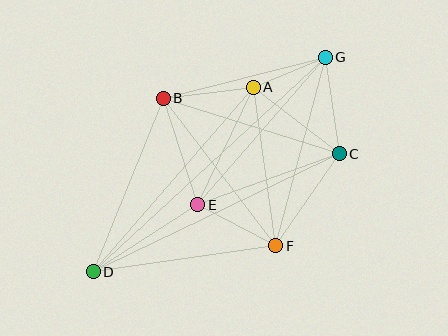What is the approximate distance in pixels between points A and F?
The distance between A and F is approximately 160 pixels.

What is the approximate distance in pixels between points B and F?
The distance between B and F is approximately 186 pixels.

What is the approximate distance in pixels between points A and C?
The distance between A and C is approximately 108 pixels.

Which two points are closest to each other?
Points A and G are closest to each other.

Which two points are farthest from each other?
Points D and G are farthest from each other.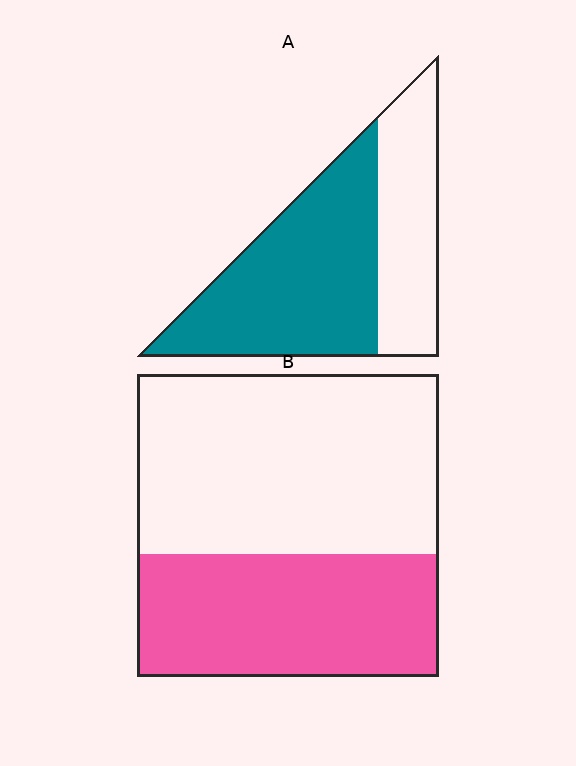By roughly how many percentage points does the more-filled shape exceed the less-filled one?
By roughly 25 percentage points (A over B).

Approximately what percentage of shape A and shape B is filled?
A is approximately 65% and B is approximately 40%.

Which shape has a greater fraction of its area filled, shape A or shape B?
Shape A.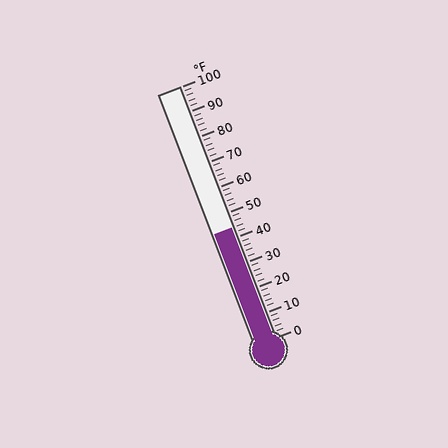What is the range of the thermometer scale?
The thermometer scale ranges from 0°F to 100°F.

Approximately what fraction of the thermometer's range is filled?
The thermometer is filled to approximately 45% of its range.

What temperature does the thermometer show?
The thermometer shows approximately 44°F.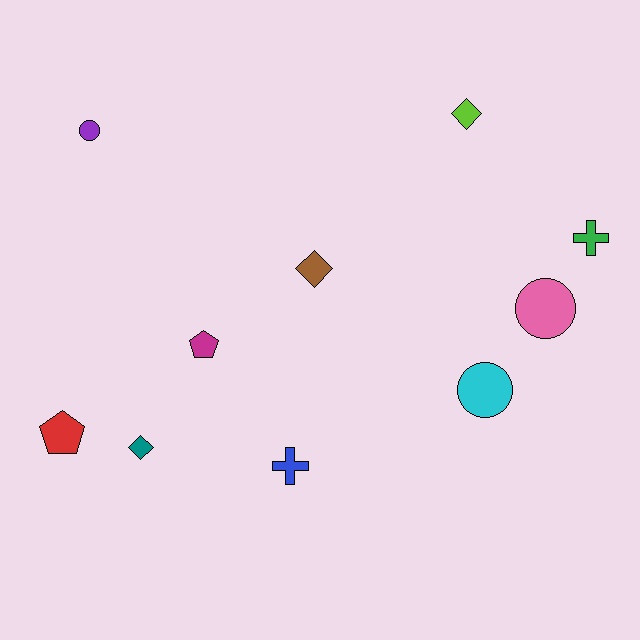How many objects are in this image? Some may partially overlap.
There are 10 objects.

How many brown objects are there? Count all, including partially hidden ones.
There is 1 brown object.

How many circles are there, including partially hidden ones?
There are 3 circles.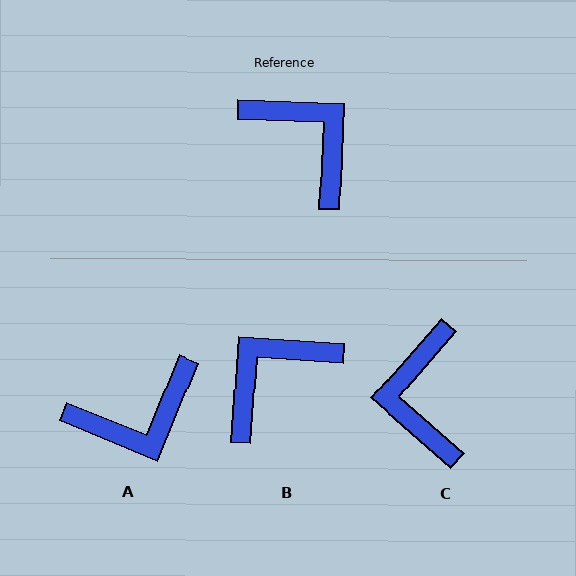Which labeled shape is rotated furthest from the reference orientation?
C, about 141 degrees away.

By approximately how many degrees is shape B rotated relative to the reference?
Approximately 88 degrees counter-clockwise.